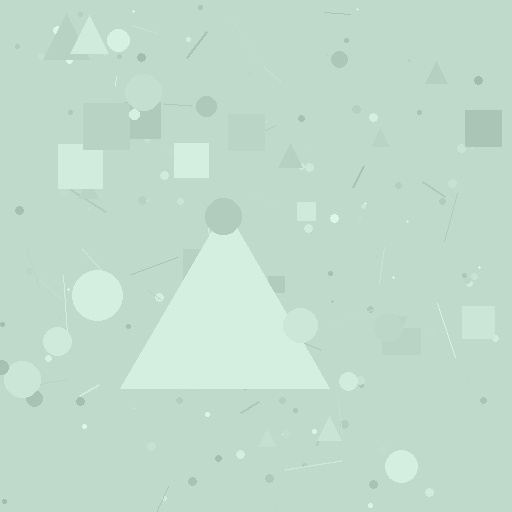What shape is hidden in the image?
A triangle is hidden in the image.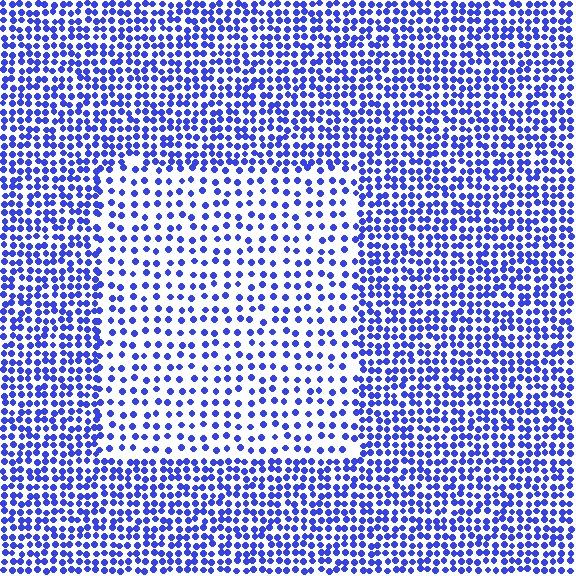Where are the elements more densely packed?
The elements are more densely packed outside the rectangle boundary.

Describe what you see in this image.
The image contains small blue elements arranged at two different densities. A rectangle-shaped region is visible where the elements are less densely packed than the surrounding area.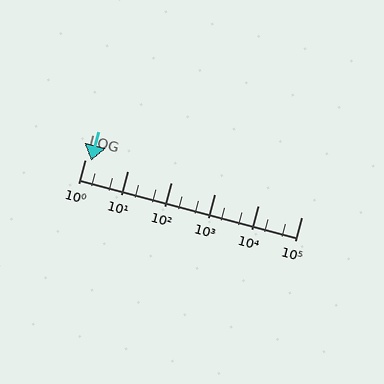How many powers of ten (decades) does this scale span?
The scale spans 5 decades, from 1 to 100000.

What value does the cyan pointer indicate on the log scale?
The pointer indicates approximately 1.4.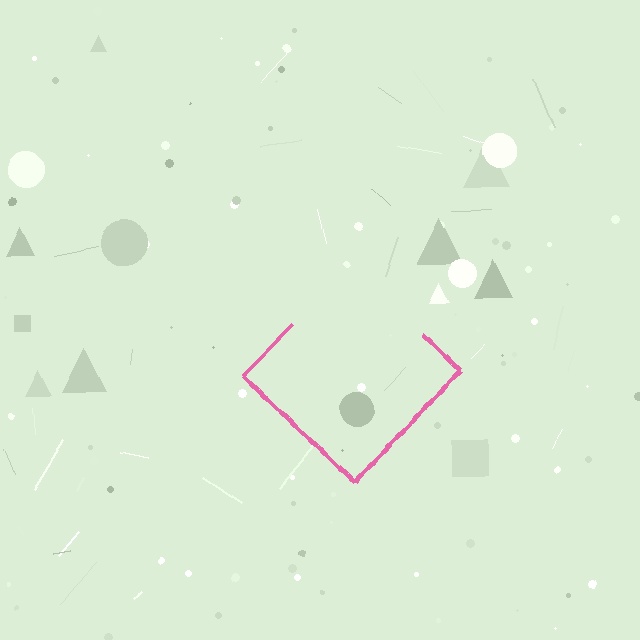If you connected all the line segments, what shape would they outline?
They would outline a diamond.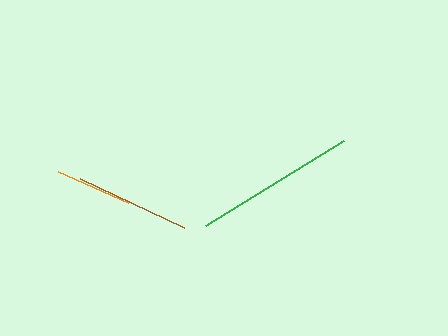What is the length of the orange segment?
The orange segment is approximately 77 pixels long.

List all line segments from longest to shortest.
From longest to shortest: green, brown, orange.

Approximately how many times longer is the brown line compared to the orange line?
The brown line is approximately 1.5 times the length of the orange line.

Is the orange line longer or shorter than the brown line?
The brown line is longer than the orange line.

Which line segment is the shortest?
The orange line is the shortest at approximately 77 pixels.